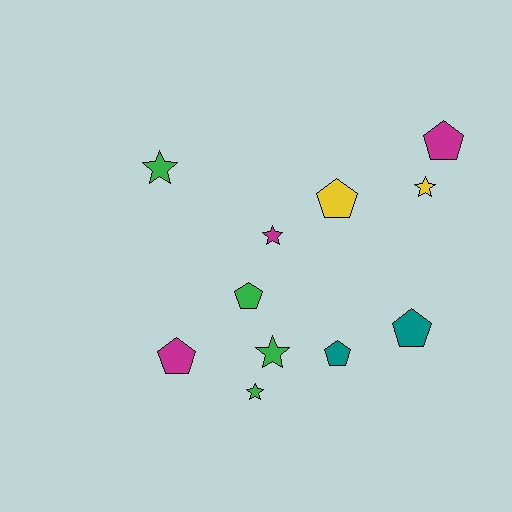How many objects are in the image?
There are 11 objects.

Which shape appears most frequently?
Pentagon, with 6 objects.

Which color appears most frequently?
Green, with 4 objects.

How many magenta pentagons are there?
There are 2 magenta pentagons.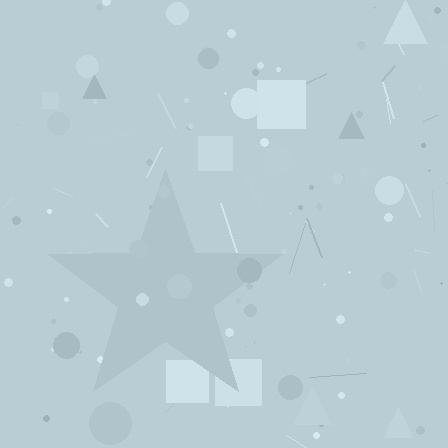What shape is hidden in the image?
A star is hidden in the image.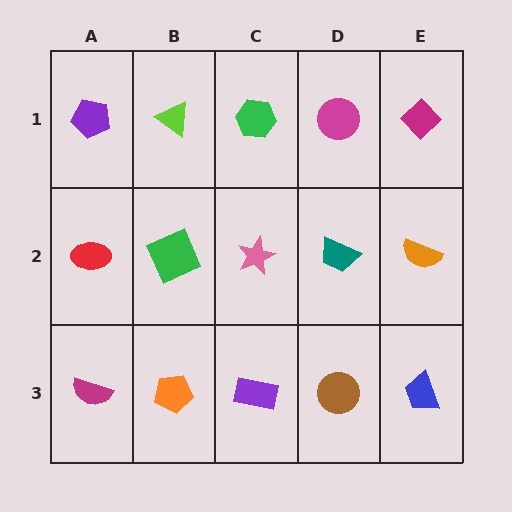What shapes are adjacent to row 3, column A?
A red ellipse (row 2, column A), an orange pentagon (row 3, column B).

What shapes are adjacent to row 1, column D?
A teal trapezoid (row 2, column D), a green hexagon (row 1, column C), a magenta diamond (row 1, column E).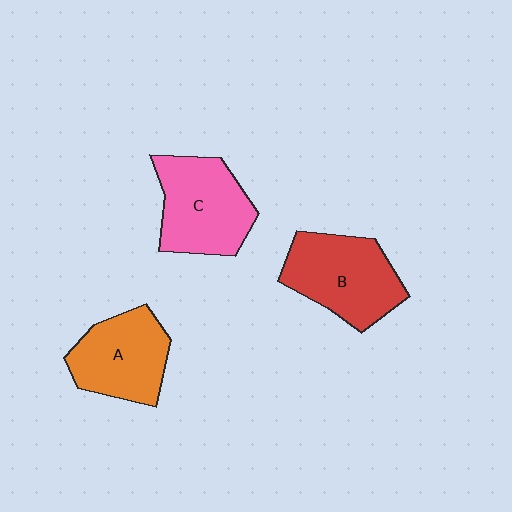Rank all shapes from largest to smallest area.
From largest to smallest: B (red), C (pink), A (orange).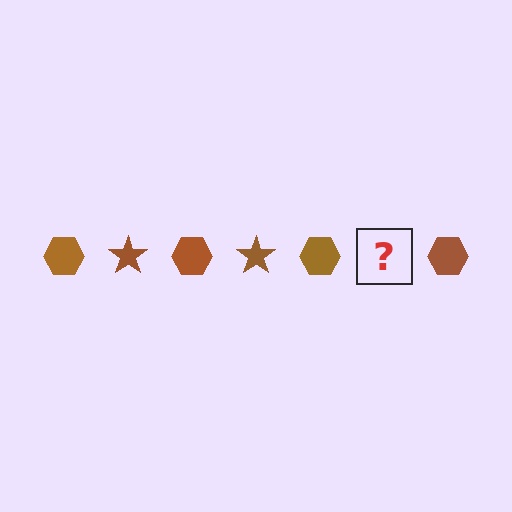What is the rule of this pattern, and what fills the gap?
The rule is that the pattern cycles through hexagon, star shapes in brown. The gap should be filled with a brown star.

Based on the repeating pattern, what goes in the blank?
The blank should be a brown star.